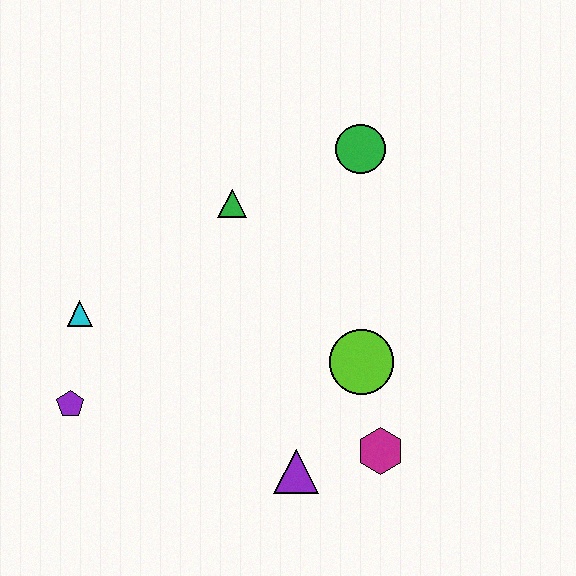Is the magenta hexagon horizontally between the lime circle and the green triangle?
No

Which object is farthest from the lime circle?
The purple pentagon is farthest from the lime circle.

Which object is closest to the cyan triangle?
The purple pentagon is closest to the cyan triangle.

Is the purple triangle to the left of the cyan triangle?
No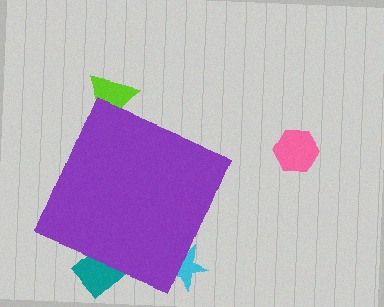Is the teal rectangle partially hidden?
Yes, the teal rectangle is partially hidden behind the purple diamond.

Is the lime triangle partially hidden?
Yes, the lime triangle is partially hidden behind the purple diamond.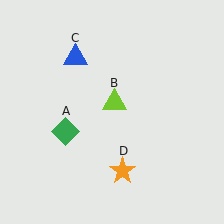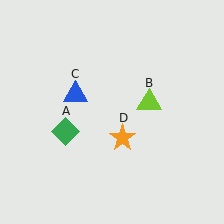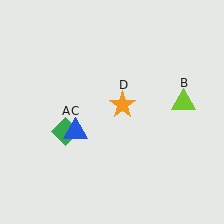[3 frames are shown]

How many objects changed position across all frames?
3 objects changed position: lime triangle (object B), blue triangle (object C), orange star (object D).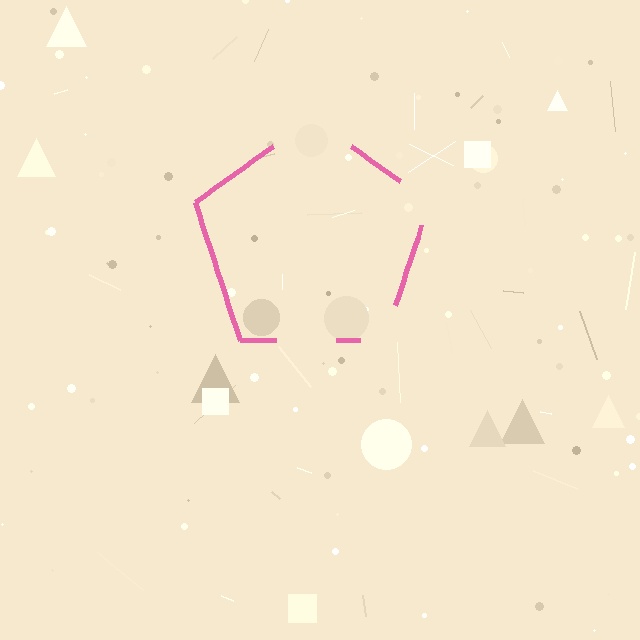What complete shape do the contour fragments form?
The contour fragments form a pentagon.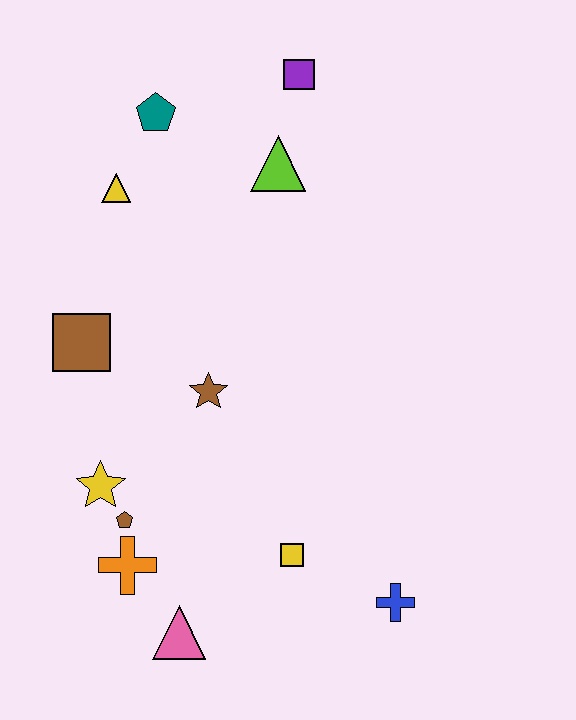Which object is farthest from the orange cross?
The purple square is farthest from the orange cross.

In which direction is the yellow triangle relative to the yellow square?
The yellow triangle is above the yellow square.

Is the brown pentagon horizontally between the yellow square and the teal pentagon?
No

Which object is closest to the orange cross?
The brown pentagon is closest to the orange cross.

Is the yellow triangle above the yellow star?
Yes